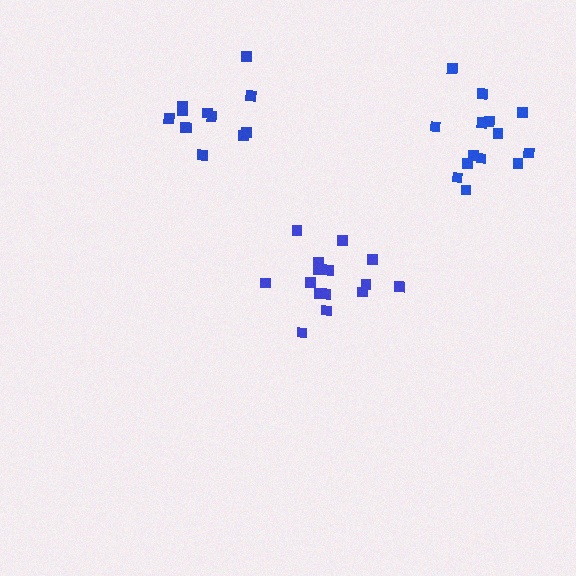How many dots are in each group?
Group 1: 14 dots, Group 2: 12 dots, Group 3: 15 dots (41 total).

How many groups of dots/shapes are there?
There are 3 groups.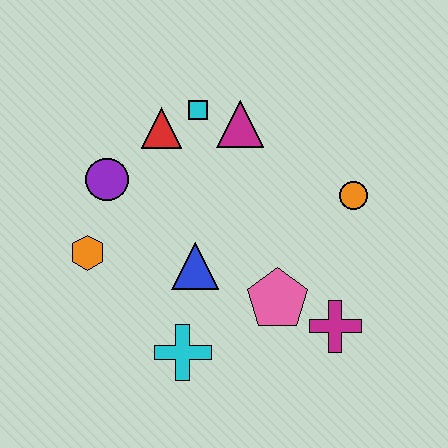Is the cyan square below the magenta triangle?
No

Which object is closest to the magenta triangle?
The cyan square is closest to the magenta triangle.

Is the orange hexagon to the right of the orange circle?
No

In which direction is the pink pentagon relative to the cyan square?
The pink pentagon is below the cyan square.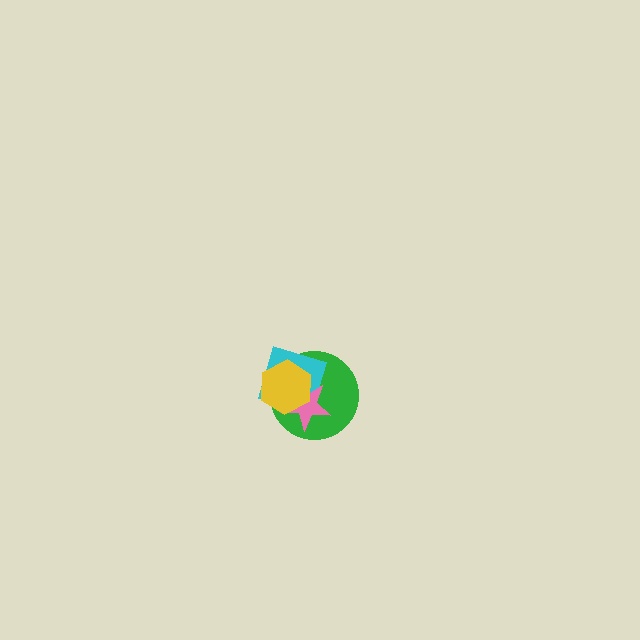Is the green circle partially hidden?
Yes, it is partially covered by another shape.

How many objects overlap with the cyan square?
3 objects overlap with the cyan square.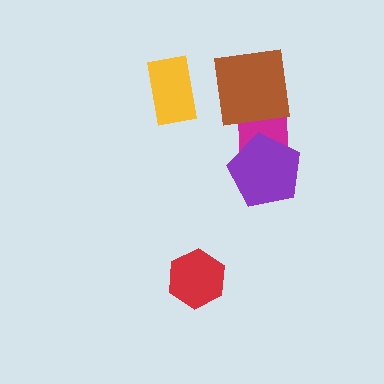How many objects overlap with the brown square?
1 object overlaps with the brown square.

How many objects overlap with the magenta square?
2 objects overlap with the magenta square.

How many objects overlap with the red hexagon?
0 objects overlap with the red hexagon.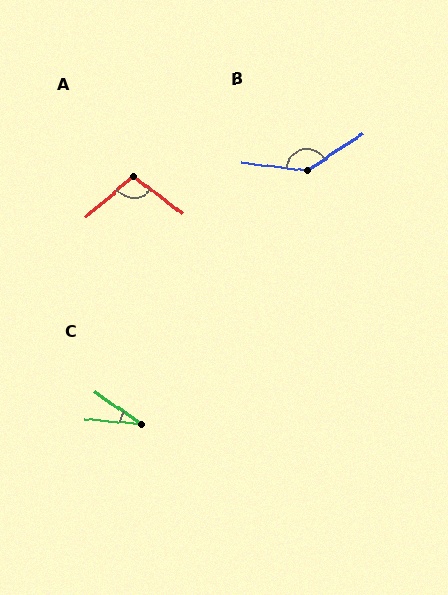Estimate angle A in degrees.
Approximately 103 degrees.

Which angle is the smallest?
C, at approximately 30 degrees.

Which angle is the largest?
B, at approximately 140 degrees.